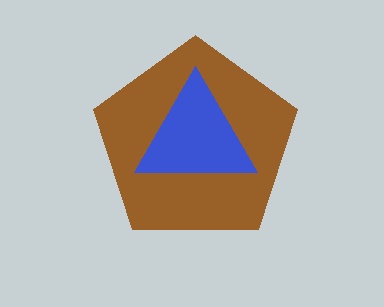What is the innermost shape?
The blue triangle.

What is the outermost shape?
The brown pentagon.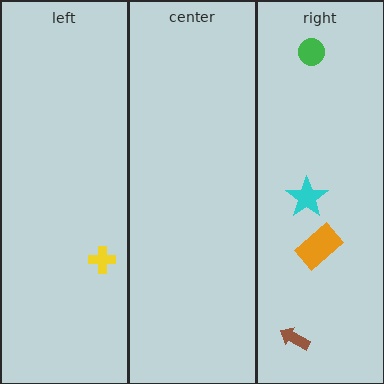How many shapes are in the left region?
1.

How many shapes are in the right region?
4.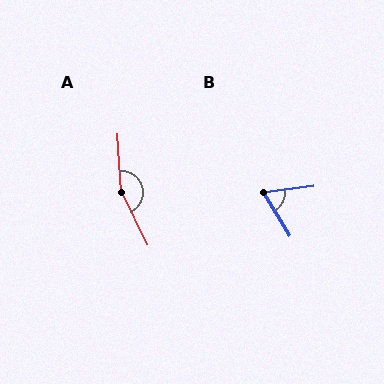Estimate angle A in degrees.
Approximately 158 degrees.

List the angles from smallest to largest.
B (66°), A (158°).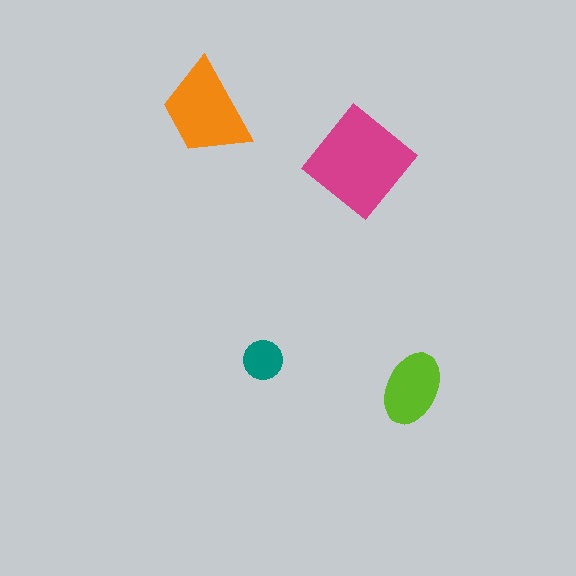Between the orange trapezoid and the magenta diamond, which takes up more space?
The magenta diamond.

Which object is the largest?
The magenta diamond.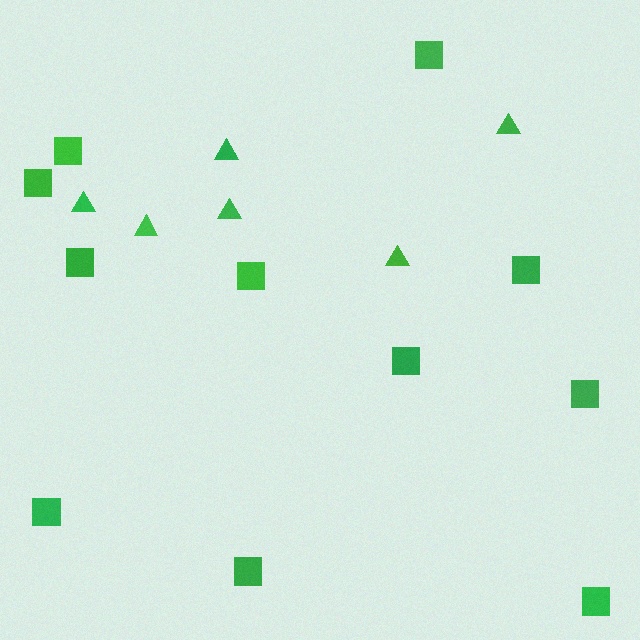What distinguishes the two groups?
There are 2 groups: one group of triangles (6) and one group of squares (11).